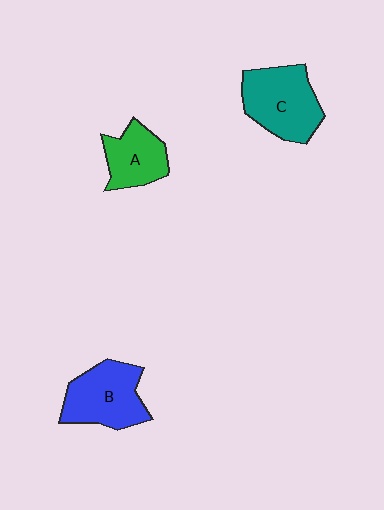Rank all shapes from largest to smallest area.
From largest to smallest: C (teal), B (blue), A (green).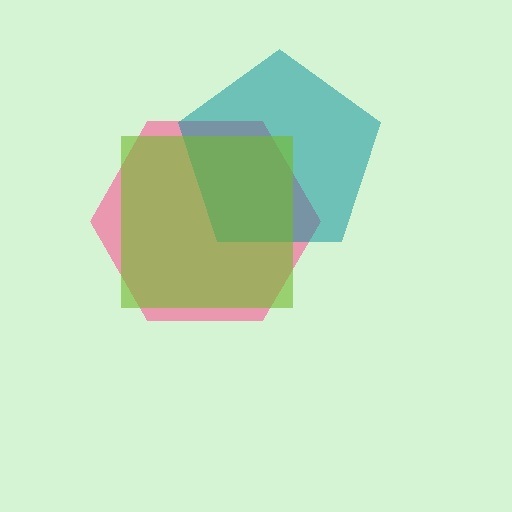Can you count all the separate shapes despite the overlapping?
Yes, there are 3 separate shapes.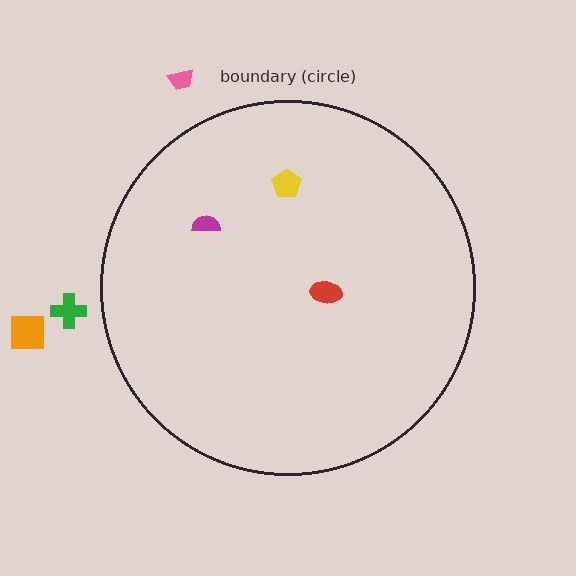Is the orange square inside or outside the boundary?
Outside.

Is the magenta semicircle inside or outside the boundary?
Inside.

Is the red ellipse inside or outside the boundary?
Inside.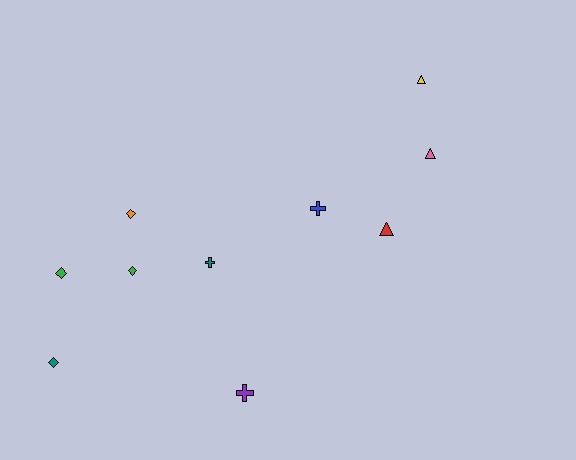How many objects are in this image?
There are 10 objects.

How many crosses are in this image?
There are 3 crosses.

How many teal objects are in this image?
There are 2 teal objects.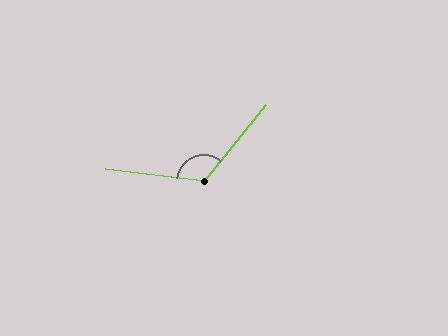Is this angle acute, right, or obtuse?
It is obtuse.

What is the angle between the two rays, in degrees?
Approximately 122 degrees.